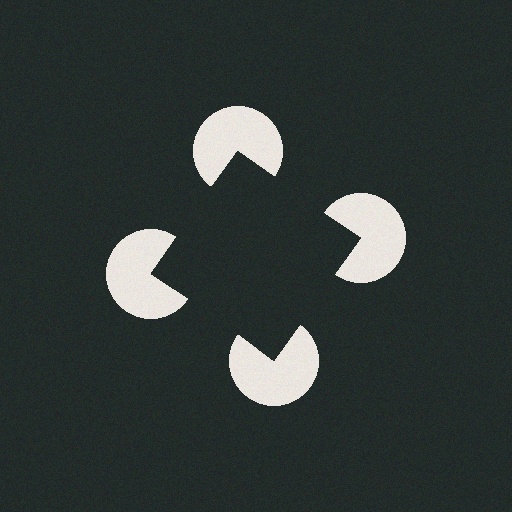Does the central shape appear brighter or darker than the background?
It typically appears slightly darker than the background, even though no actual brightness change is drawn.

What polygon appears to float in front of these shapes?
An illusory square — its edges are inferred from the aligned wedge cuts in the pac-man discs, not physically drawn.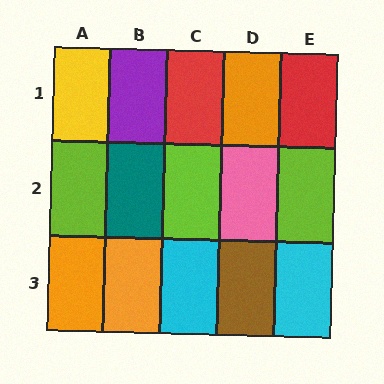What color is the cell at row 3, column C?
Cyan.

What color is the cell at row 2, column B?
Teal.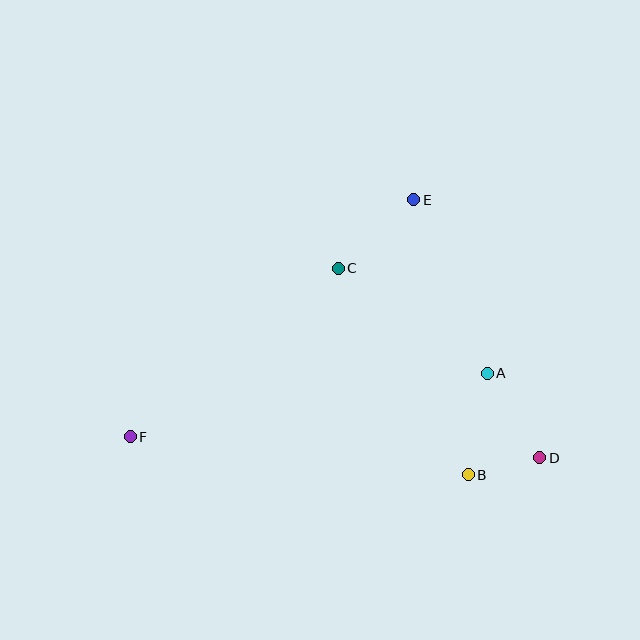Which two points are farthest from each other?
Points D and F are farthest from each other.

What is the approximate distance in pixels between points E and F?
The distance between E and F is approximately 370 pixels.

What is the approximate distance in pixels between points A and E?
The distance between A and E is approximately 188 pixels.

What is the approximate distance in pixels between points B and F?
The distance between B and F is approximately 340 pixels.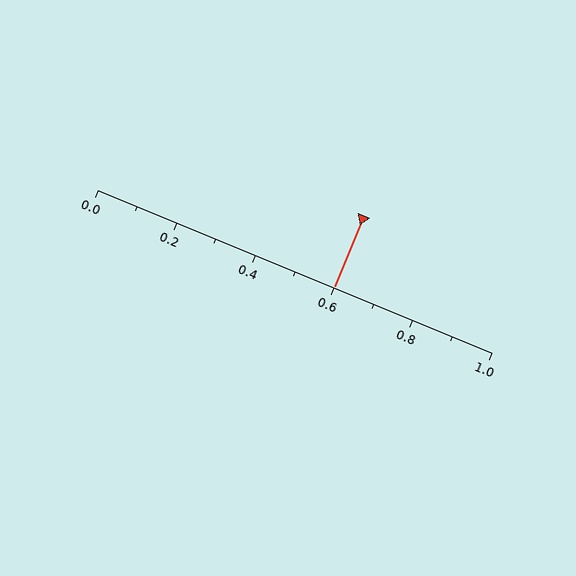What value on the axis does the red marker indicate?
The marker indicates approximately 0.6.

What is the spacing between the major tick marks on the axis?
The major ticks are spaced 0.2 apart.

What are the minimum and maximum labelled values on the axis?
The axis runs from 0.0 to 1.0.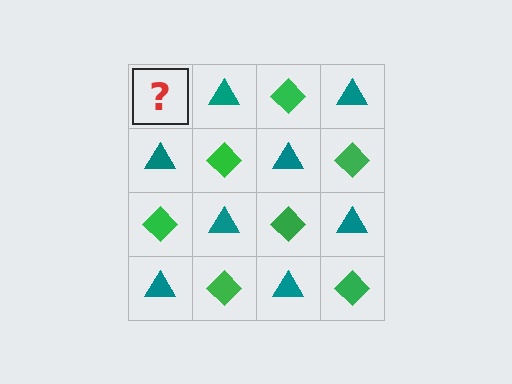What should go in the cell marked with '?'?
The missing cell should contain a green diamond.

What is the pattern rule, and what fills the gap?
The rule is that it alternates green diamond and teal triangle in a checkerboard pattern. The gap should be filled with a green diamond.